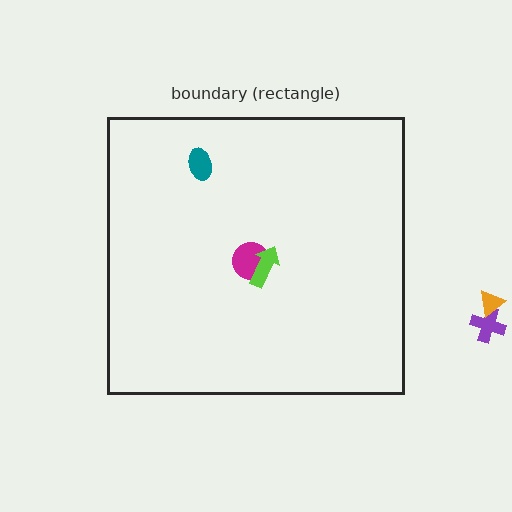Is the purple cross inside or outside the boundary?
Outside.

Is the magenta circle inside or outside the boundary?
Inside.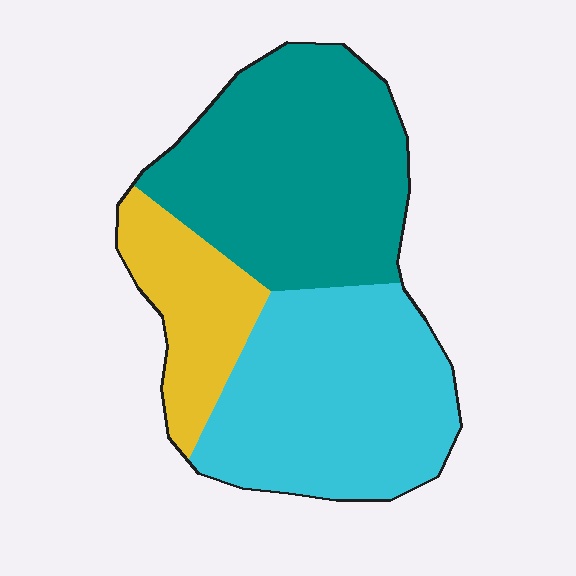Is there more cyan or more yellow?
Cyan.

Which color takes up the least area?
Yellow, at roughly 15%.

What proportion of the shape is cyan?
Cyan covers 40% of the shape.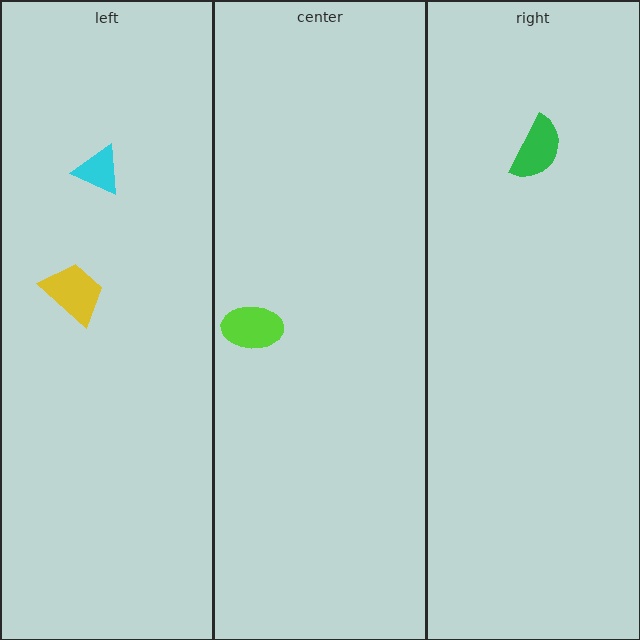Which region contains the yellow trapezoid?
The left region.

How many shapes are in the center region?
1.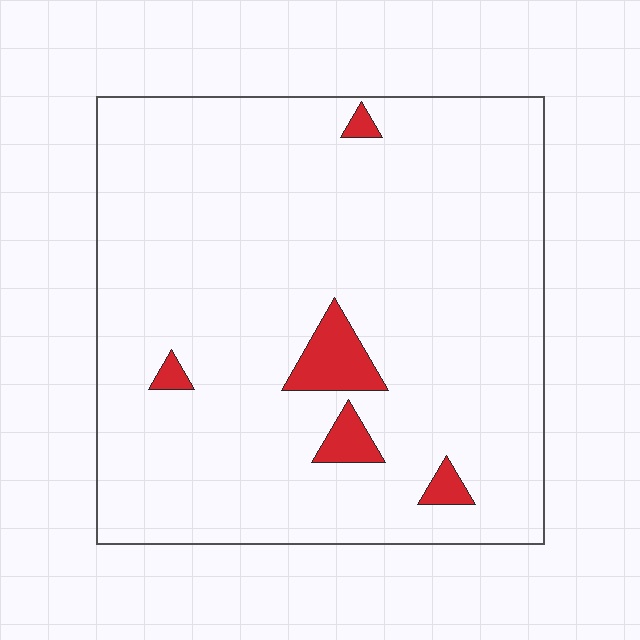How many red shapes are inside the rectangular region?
5.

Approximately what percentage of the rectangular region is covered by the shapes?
Approximately 5%.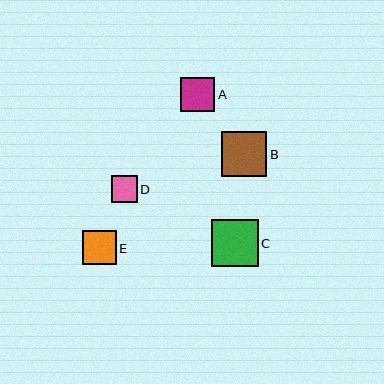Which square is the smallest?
Square D is the smallest with a size of approximately 26 pixels.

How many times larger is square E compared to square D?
Square E is approximately 1.3 times the size of square D.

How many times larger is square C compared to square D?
Square C is approximately 1.8 times the size of square D.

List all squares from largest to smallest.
From largest to smallest: C, B, A, E, D.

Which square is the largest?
Square C is the largest with a size of approximately 47 pixels.